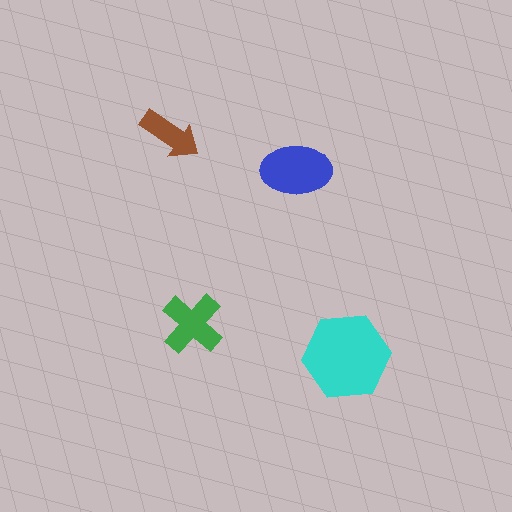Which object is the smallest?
The brown arrow.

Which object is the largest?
The cyan hexagon.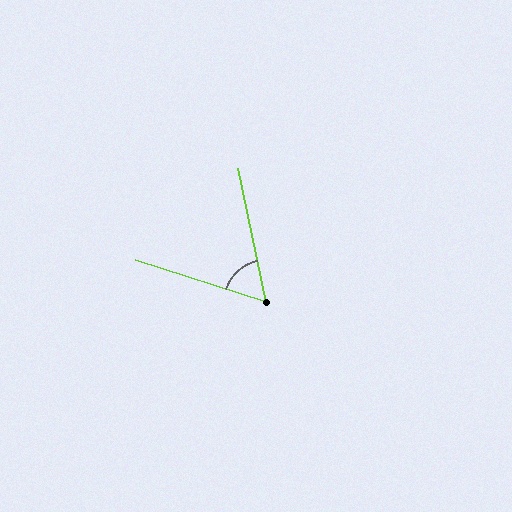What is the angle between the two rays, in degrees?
Approximately 60 degrees.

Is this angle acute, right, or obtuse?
It is acute.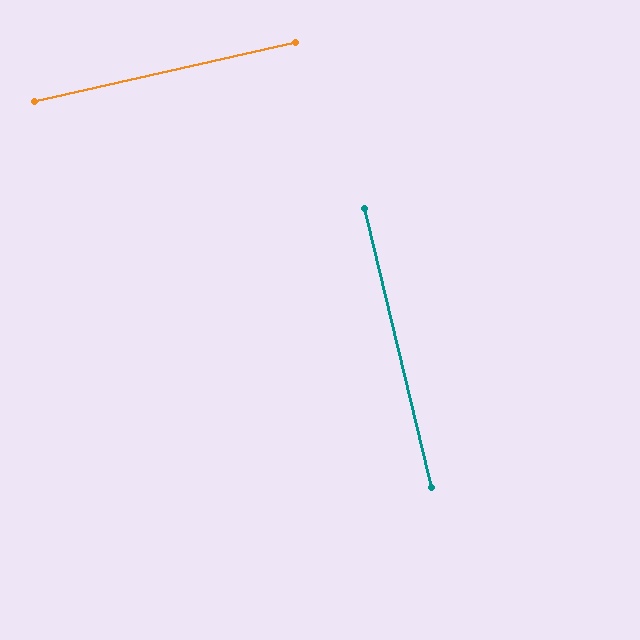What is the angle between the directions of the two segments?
Approximately 89 degrees.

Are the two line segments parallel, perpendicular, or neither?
Perpendicular — they meet at approximately 89°.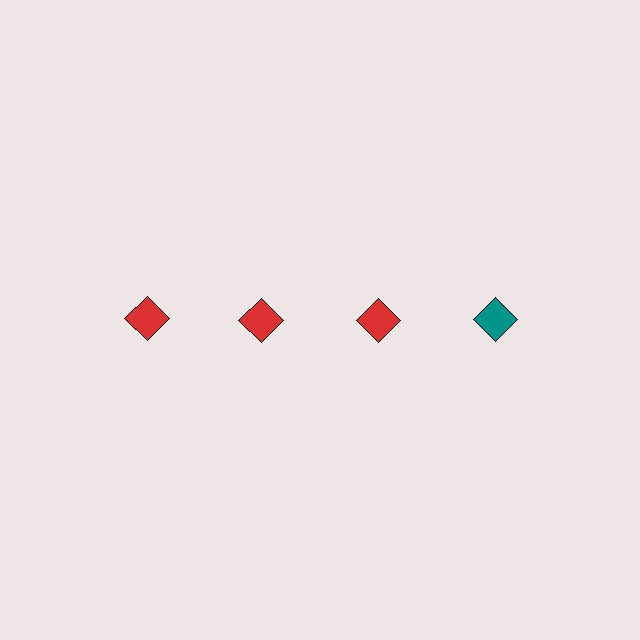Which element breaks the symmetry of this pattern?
The teal diamond in the top row, second from right column breaks the symmetry. All other shapes are red diamonds.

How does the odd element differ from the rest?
It has a different color: teal instead of red.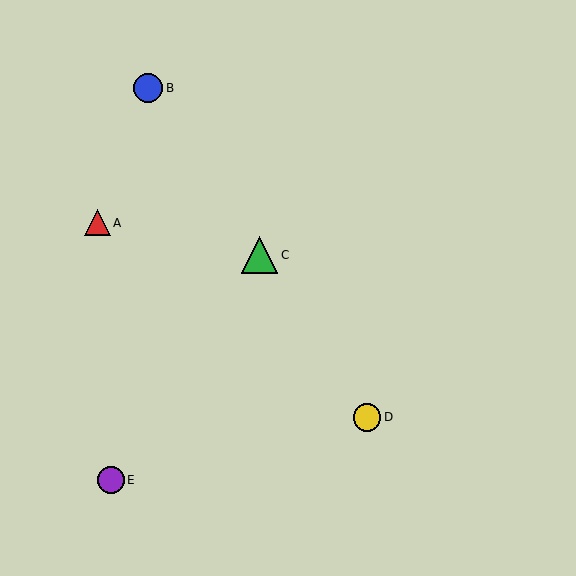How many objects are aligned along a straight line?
3 objects (B, C, D) are aligned along a straight line.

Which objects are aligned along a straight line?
Objects B, C, D are aligned along a straight line.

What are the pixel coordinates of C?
Object C is at (260, 255).